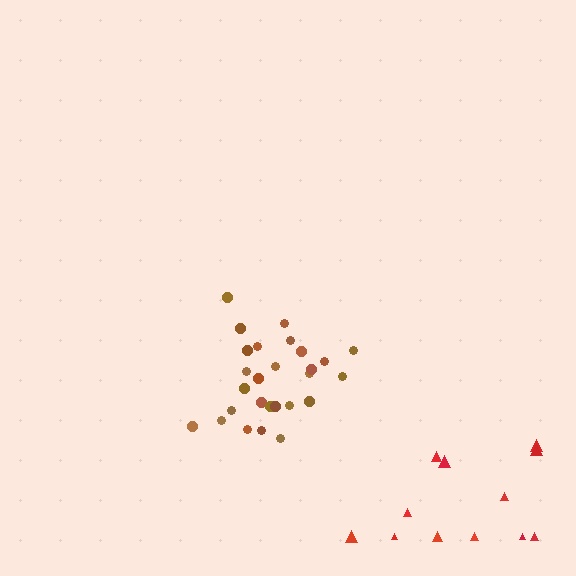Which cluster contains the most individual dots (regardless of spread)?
Brown (27).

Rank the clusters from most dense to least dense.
brown, red.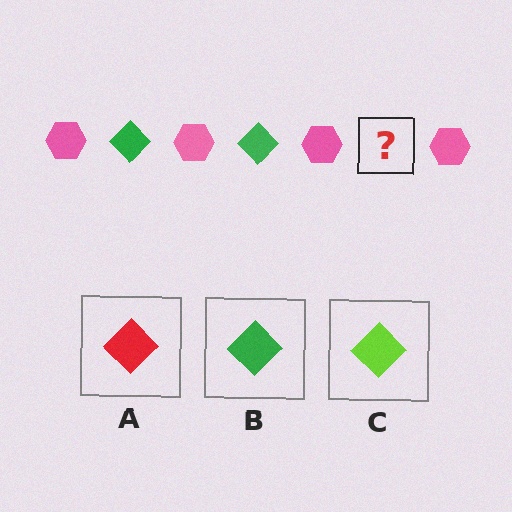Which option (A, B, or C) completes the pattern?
B.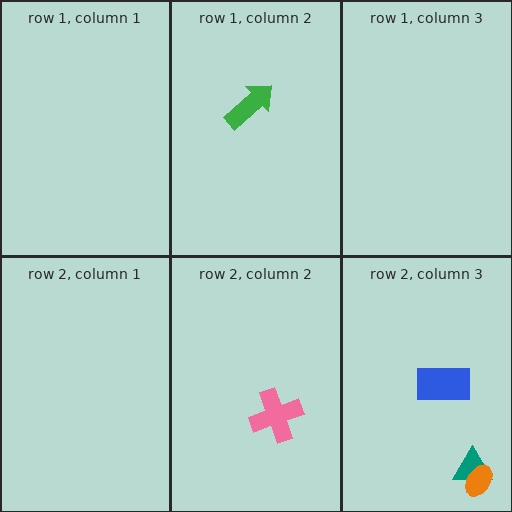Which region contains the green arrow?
The row 1, column 2 region.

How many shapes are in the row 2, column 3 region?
3.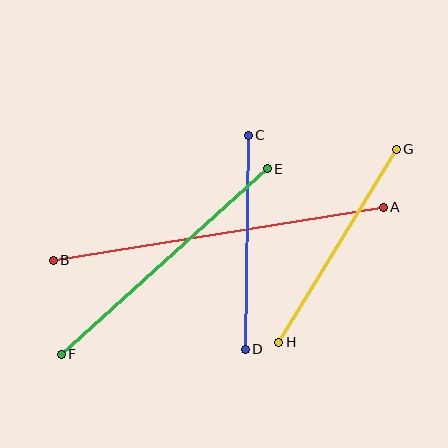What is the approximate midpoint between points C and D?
The midpoint is at approximately (247, 242) pixels.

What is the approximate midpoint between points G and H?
The midpoint is at approximately (337, 246) pixels.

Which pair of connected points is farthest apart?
Points A and B are farthest apart.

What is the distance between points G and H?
The distance is approximately 226 pixels.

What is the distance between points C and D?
The distance is approximately 214 pixels.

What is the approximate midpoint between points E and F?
The midpoint is at approximately (164, 261) pixels.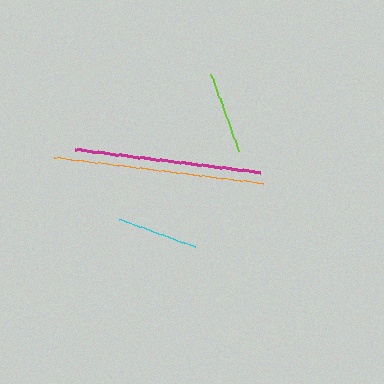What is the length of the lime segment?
The lime segment is approximately 82 pixels long.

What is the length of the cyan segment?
The cyan segment is approximately 80 pixels long.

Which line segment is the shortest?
The cyan line is the shortest at approximately 80 pixels.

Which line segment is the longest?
The orange line is the longest at approximately 211 pixels.